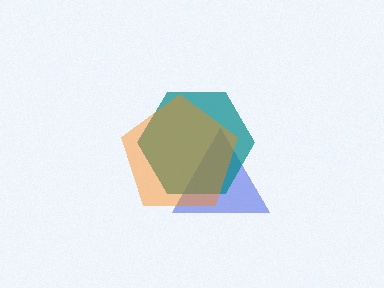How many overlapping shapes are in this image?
There are 3 overlapping shapes in the image.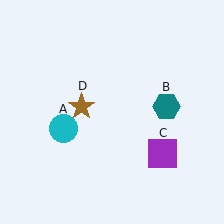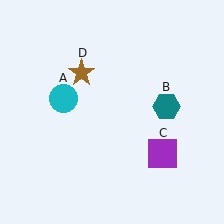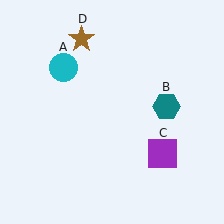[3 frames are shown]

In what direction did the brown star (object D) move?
The brown star (object D) moved up.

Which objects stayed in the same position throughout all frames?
Teal hexagon (object B) and purple square (object C) remained stationary.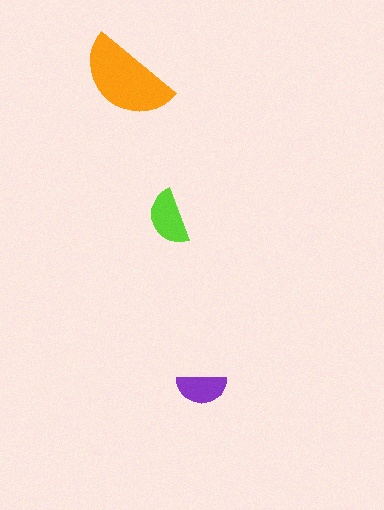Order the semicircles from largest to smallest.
the orange one, the lime one, the purple one.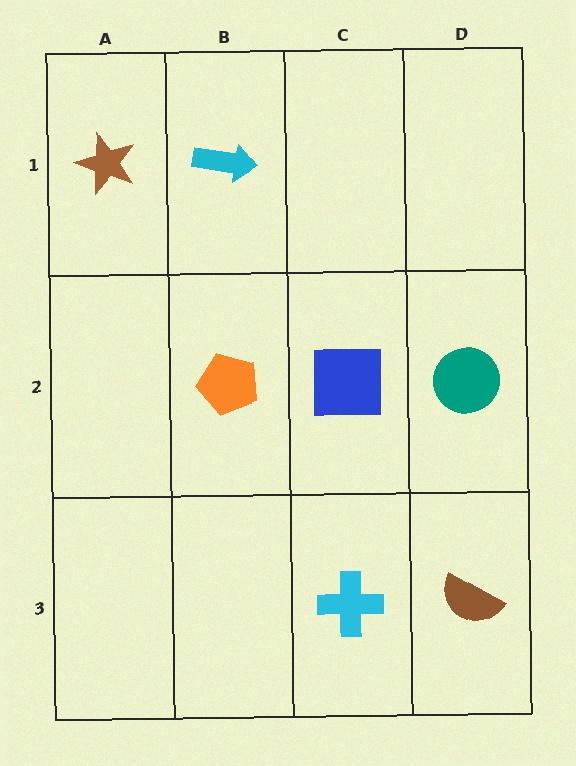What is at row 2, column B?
An orange pentagon.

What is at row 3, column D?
A brown semicircle.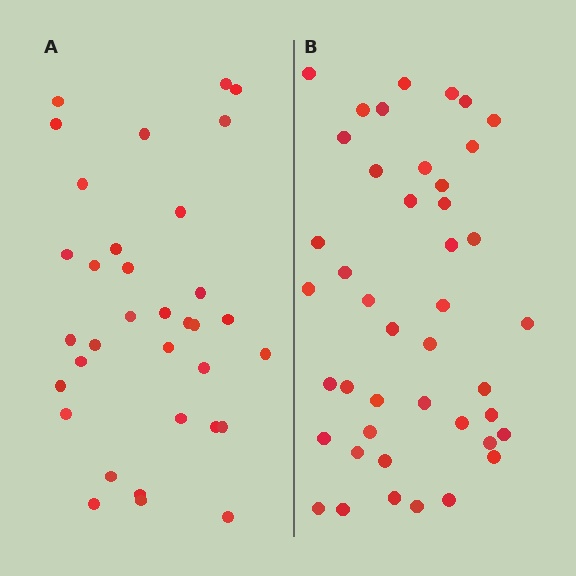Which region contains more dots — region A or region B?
Region B (the right region) has more dots.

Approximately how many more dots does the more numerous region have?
Region B has roughly 8 or so more dots than region A.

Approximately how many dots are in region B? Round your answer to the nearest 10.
About 40 dots. (The exact count is 43, which rounds to 40.)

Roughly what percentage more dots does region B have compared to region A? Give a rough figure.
About 25% more.